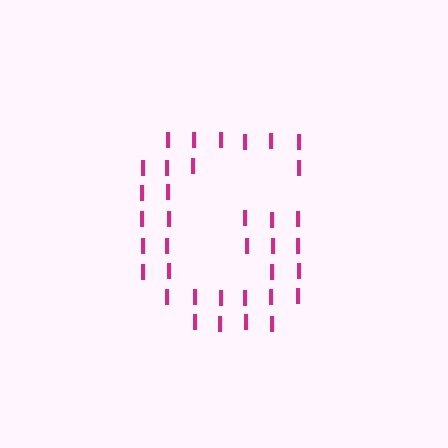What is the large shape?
The large shape is the letter G.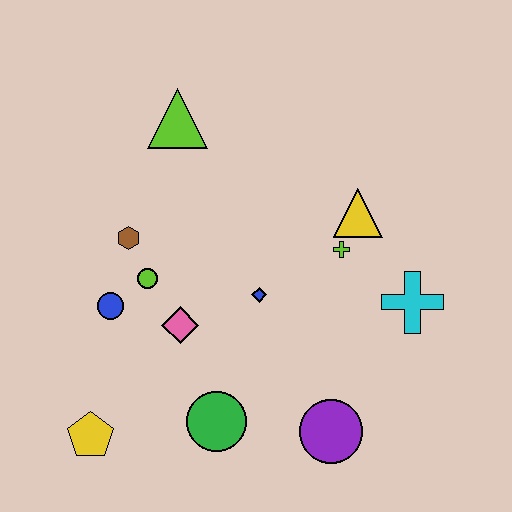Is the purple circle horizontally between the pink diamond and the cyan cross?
Yes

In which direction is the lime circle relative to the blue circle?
The lime circle is to the right of the blue circle.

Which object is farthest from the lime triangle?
The purple circle is farthest from the lime triangle.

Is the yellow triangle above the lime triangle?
No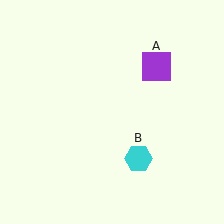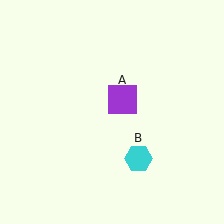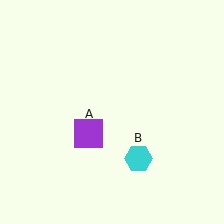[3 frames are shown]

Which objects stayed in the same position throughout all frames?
Cyan hexagon (object B) remained stationary.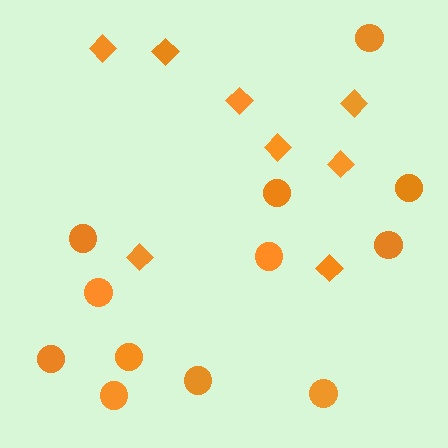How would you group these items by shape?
There are 2 groups: one group of diamonds (8) and one group of circles (12).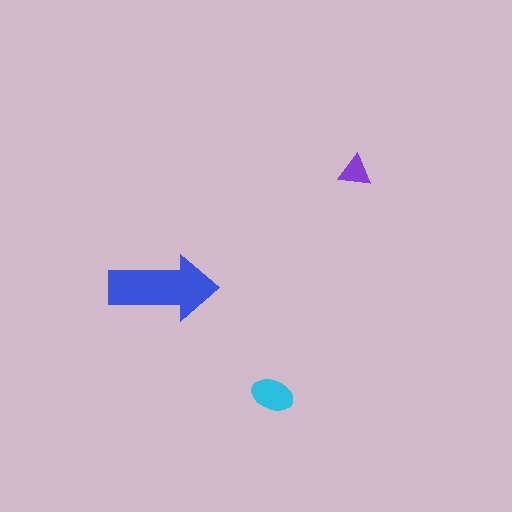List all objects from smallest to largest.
The purple triangle, the cyan ellipse, the blue arrow.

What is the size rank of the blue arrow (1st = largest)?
1st.